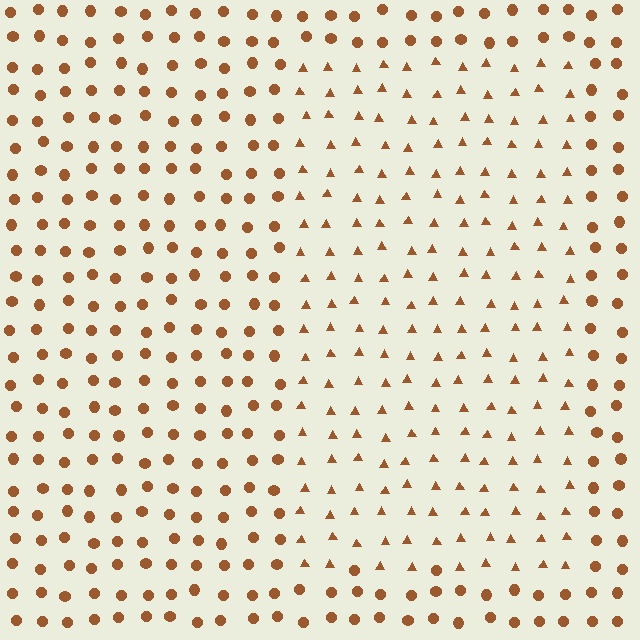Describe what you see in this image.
The image is filled with small brown elements arranged in a uniform grid. A rectangle-shaped region contains triangles, while the surrounding area contains circles. The boundary is defined purely by the change in element shape.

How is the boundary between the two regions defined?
The boundary is defined by a change in element shape: triangles inside vs. circles outside. All elements share the same color and spacing.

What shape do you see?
I see a rectangle.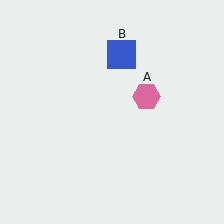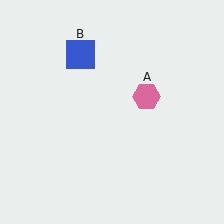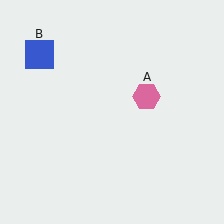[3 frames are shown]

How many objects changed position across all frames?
1 object changed position: blue square (object B).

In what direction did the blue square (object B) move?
The blue square (object B) moved left.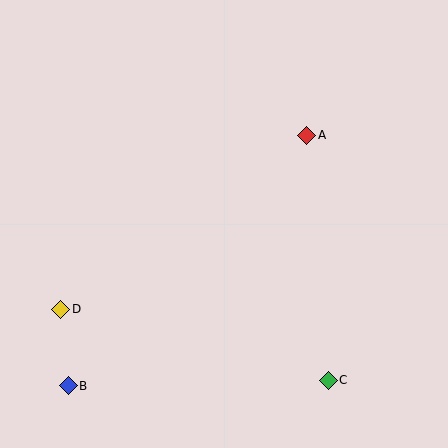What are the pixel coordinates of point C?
Point C is at (328, 380).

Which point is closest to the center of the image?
Point A at (307, 135) is closest to the center.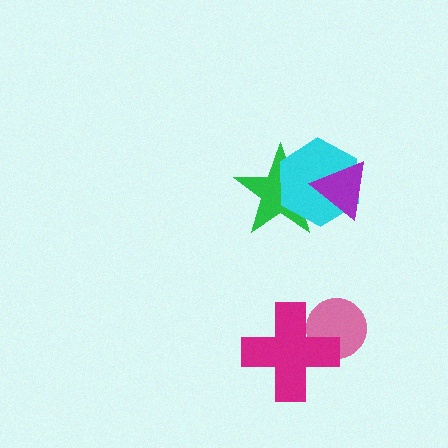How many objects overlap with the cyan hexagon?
2 objects overlap with the cyan hexagon.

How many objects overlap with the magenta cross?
1 object overlaps with the magenta cross.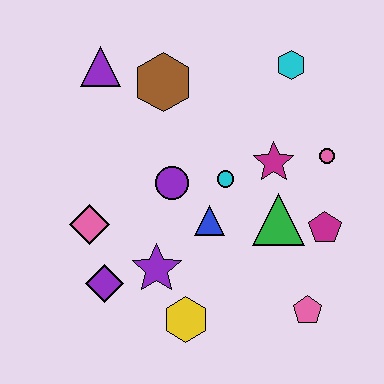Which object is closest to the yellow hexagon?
The purple star is closest to the yellow hexagon.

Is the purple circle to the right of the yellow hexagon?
No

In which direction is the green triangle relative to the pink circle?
The green triangle is below the pink circle.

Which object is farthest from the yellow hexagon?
The cyan hexagon is farthest from the yellow hexagon.